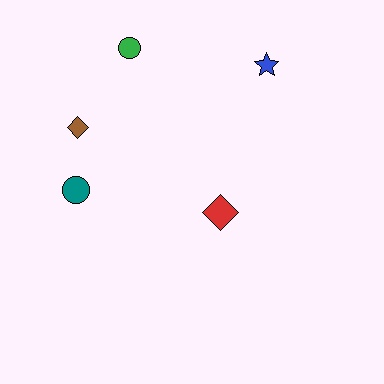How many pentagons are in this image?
There are no pentagons.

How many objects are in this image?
There are 5 objects.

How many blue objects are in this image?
There is 1 blue object.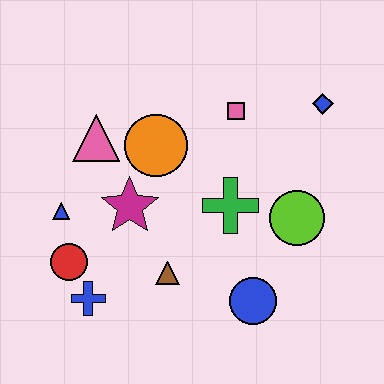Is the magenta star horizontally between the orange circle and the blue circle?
No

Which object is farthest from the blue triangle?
The blue diamond is farthest from the blue triangle.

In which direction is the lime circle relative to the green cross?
The lime circle is to the right of the green cross.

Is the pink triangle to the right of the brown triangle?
No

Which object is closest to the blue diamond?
The pink square is closest to the blue diamond.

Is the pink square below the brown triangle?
No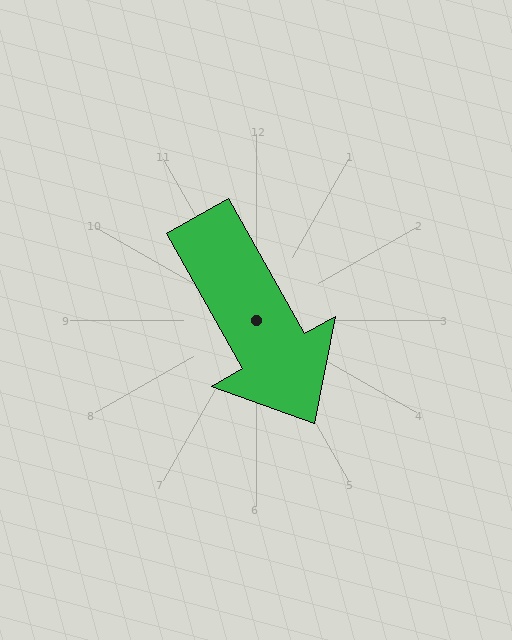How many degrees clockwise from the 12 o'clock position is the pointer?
Approximately 151 degrees.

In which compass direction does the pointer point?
Southeast.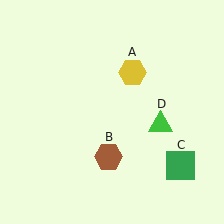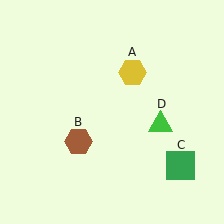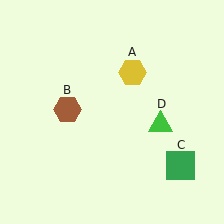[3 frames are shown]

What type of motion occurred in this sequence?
The brown hexagon (object B) rotated clockwise around the center of the scene.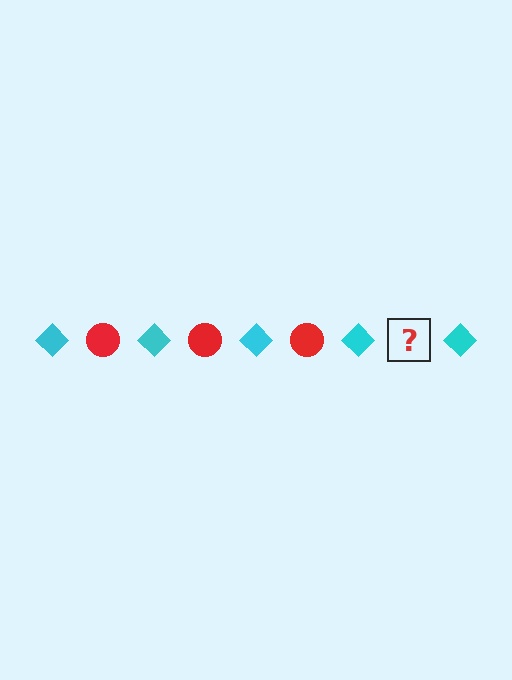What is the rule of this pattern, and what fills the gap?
The rule is that the pattern alternates between cyan diamond and red circle. The gap should be filled with a red circle.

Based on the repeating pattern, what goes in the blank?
The blank should be a red circle.